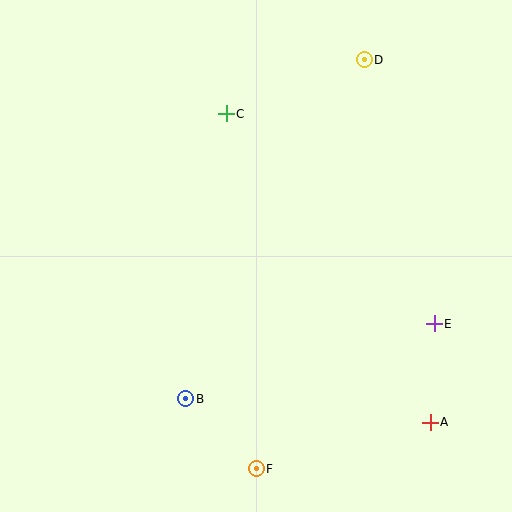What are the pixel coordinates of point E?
Point E is at (434, 324).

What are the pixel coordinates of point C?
Point C is at (226, 114).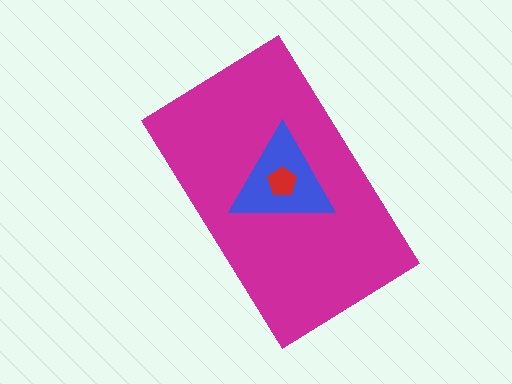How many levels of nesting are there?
3.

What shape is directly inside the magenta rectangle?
The blue triangle.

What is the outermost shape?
The magenta rectangle.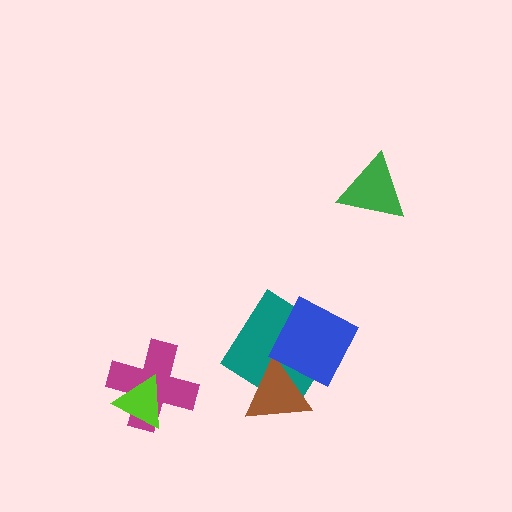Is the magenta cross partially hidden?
Yes, it is partially covered by another shape.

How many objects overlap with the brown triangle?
2 objects overlap with the brown triangle.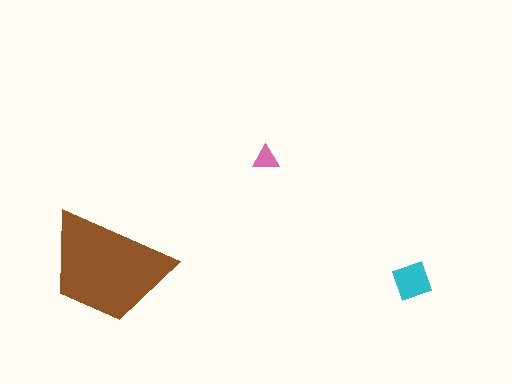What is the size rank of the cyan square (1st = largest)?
2nd.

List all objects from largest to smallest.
The brown trapezoid, the cyan square, the pink triangle.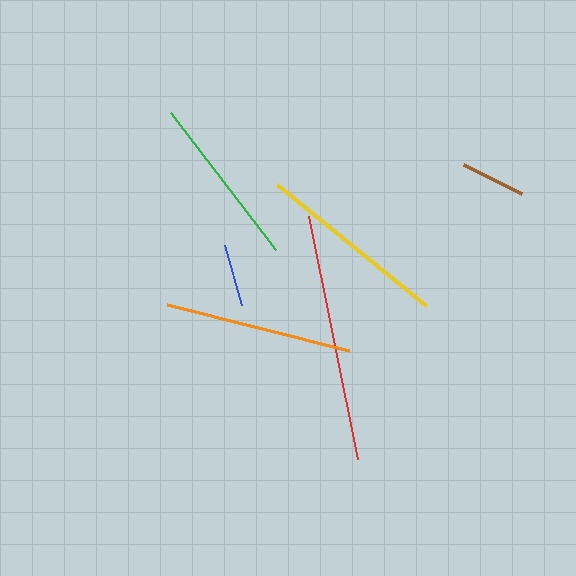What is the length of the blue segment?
The blue segment is approximately 62 pixels long.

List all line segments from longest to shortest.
From longest to shortest: red, yellow, orange, green, brown, blue.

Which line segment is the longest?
The red line is the longest at approximately 248 pixels.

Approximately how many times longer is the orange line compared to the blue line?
The orange line is approximately 3.0 times the length of the blue line.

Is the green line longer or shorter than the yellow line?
The yellow line is longer than the green line.